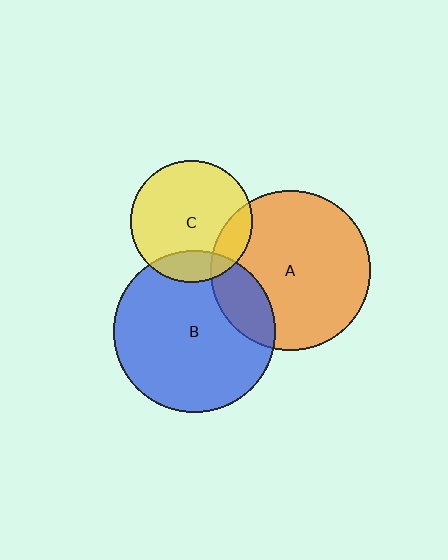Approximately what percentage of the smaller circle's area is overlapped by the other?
Approximately 15%.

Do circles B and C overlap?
Yes.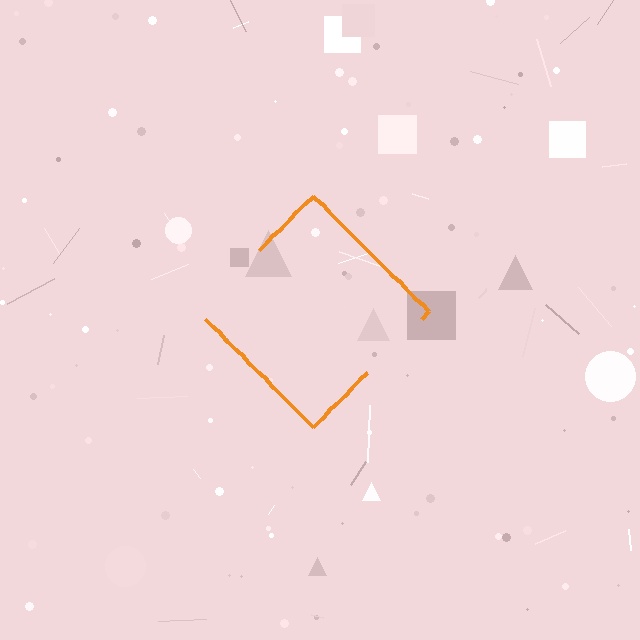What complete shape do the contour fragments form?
The contour fragments form a diamond.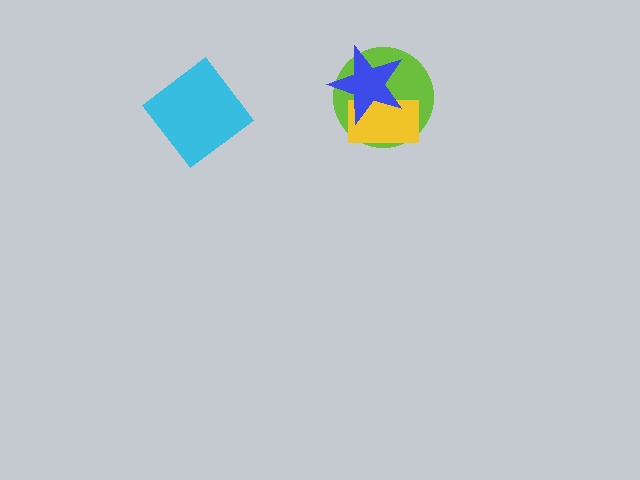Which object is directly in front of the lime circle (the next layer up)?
The yellow rectangle is directly in front of the lime circle.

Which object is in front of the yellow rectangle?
The blue star is in front of the yellow rectangle.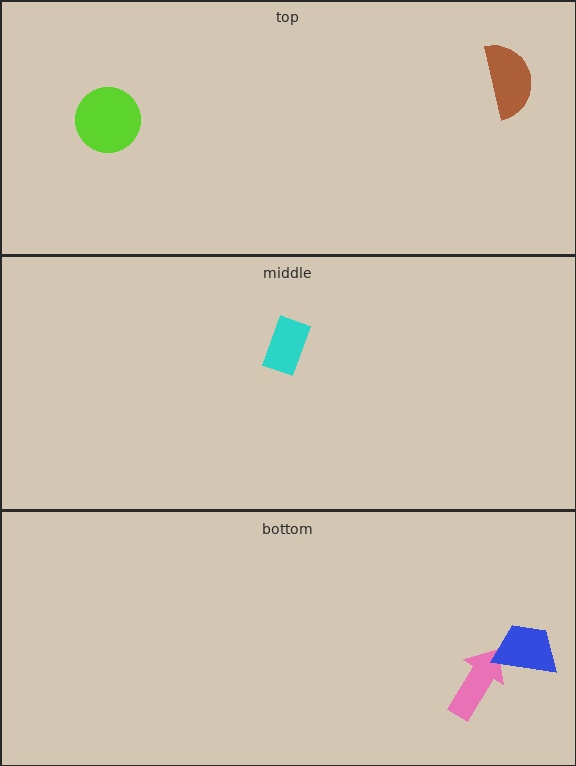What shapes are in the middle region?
The cyan rectangle.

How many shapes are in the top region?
2.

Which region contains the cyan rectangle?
The middle region.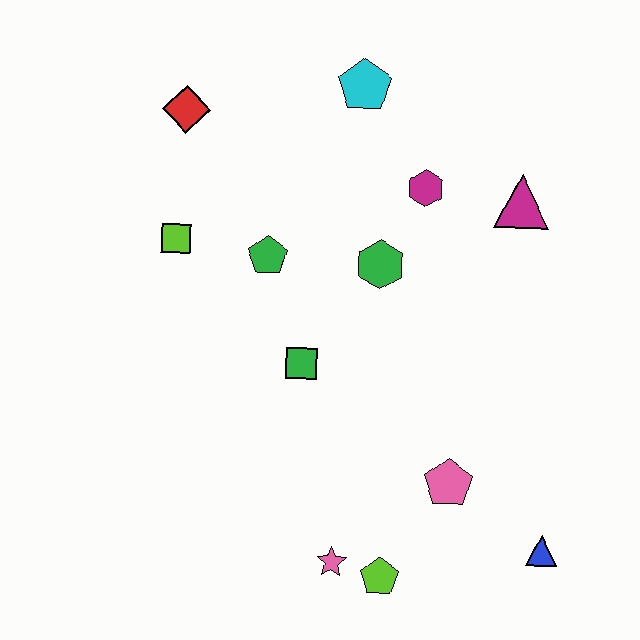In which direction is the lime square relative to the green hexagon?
The lime square is to the left of the green hexagon.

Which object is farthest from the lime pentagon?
The red diamond is farthest from the lime pentagon.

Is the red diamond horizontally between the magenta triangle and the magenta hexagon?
No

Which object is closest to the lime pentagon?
The pink star is closest to the lime pentagon.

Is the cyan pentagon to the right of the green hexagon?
No